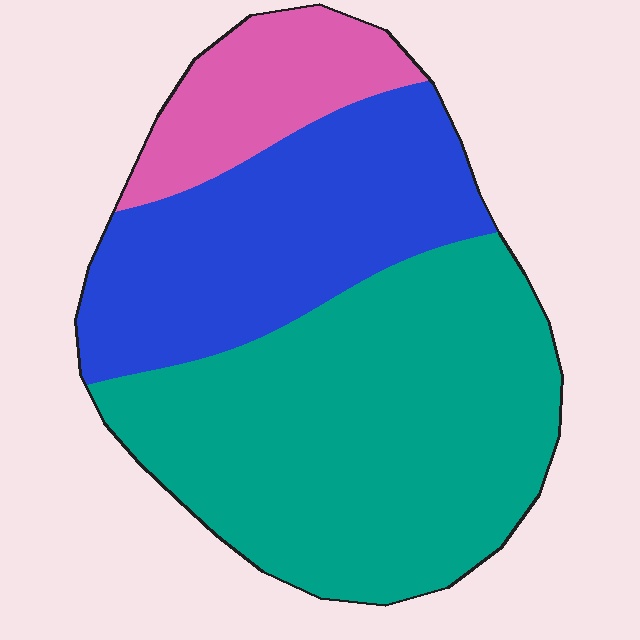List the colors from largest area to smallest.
From largest to smallest: teal, blue, pink.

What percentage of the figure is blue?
Blue takes up between a sixth and a third of the figure.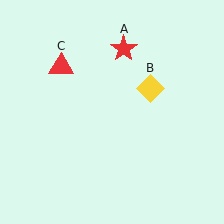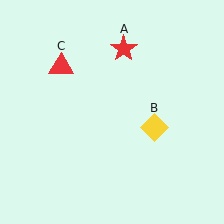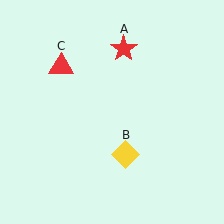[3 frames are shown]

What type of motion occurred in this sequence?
The yellow diamond (object B) rotated clockwise around the center of the scene.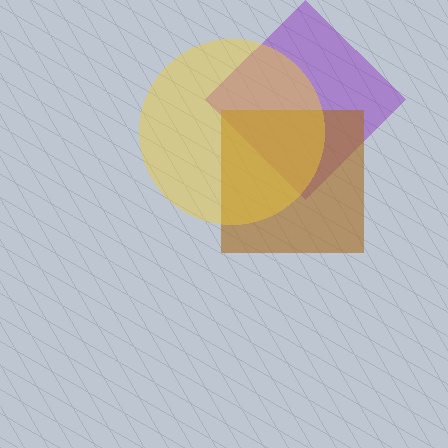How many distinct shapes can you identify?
There are 3 distinct shapes: a purple diamond, a brown square, a yellow circle.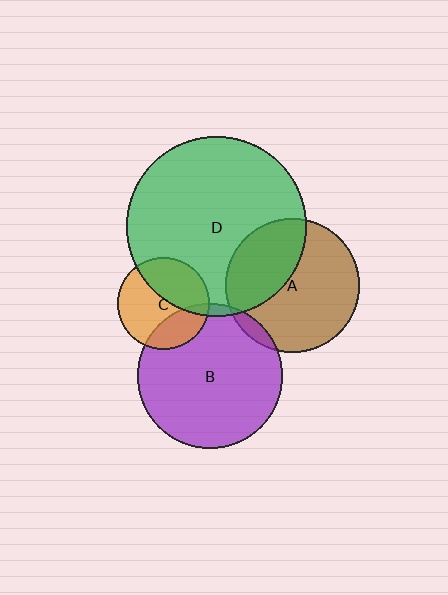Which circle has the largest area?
Circle D (green).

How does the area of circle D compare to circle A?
Approximately 1.8 times.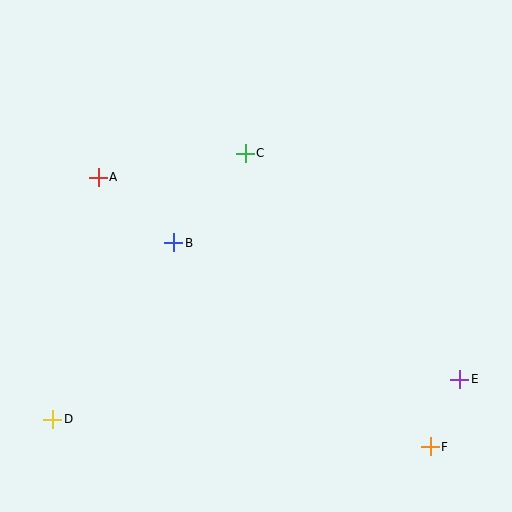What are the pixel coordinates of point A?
Point A is at (98, 177).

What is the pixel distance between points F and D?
The distance between F and D is 378 pixels.